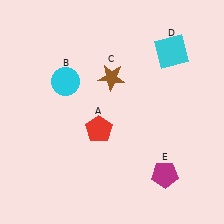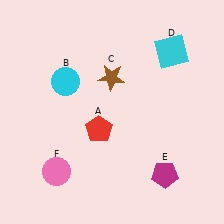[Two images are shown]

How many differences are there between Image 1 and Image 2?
There is 1 difference between the two images.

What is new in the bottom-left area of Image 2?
A pink circle (F) was added in the bottom-left area of Image 2.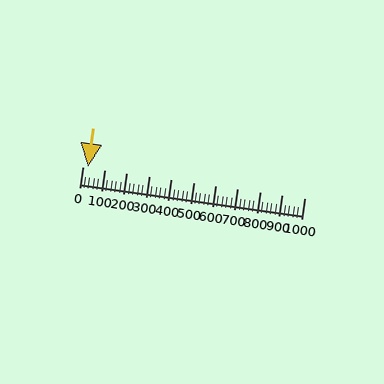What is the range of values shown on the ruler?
The ruler shows values from 0 to 1000.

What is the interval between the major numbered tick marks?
The major tick marks are spaced 100 units apart.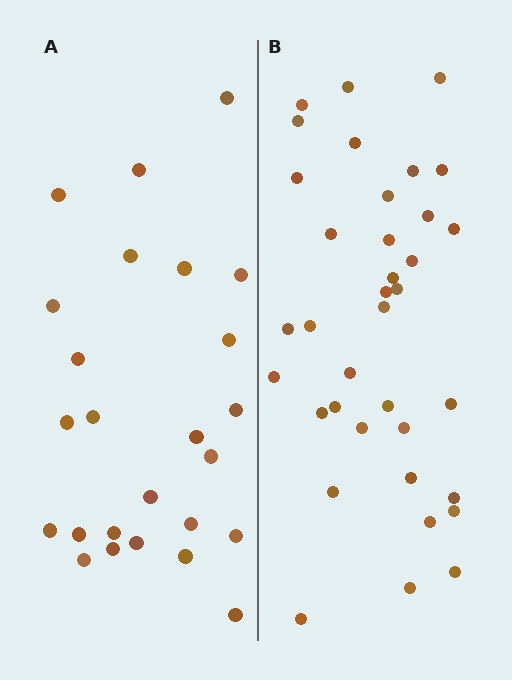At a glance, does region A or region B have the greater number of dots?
Region B (the right region) has more dots.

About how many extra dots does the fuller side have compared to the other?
Region B has roughly 12 or so more dots than region A.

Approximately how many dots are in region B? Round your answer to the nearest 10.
About 40 dots. (The exact count is 36, which rounds to 40.)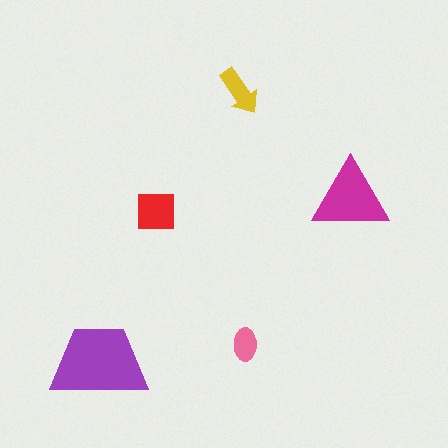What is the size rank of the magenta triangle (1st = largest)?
2nd.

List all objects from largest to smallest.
The purple trapezoid, the magenta triangle, the red square, the yellow arrow, the pink ellipse.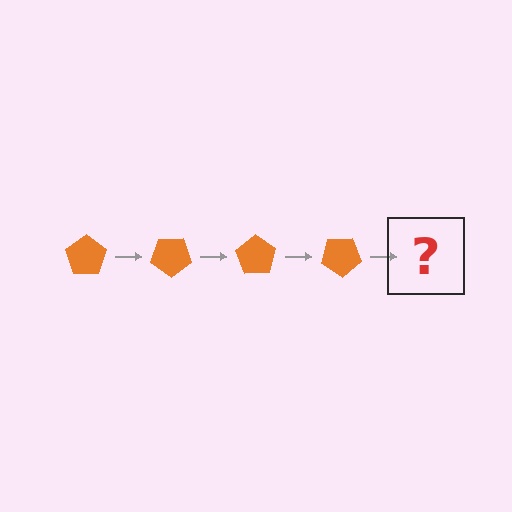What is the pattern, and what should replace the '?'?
The pattern is that the pentagon rotates 35 degrees each step. The '?' should be an orange pentagon rotated 140 degrees.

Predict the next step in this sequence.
The next step is an orange pentagon rotated 140 degrees.